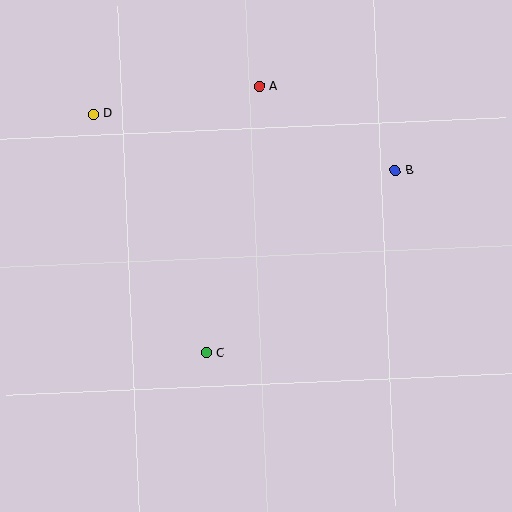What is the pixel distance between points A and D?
The distance between A and D is 168 pixels.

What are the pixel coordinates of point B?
Point B is at (395, 171).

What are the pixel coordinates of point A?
Point A is at (259, 87).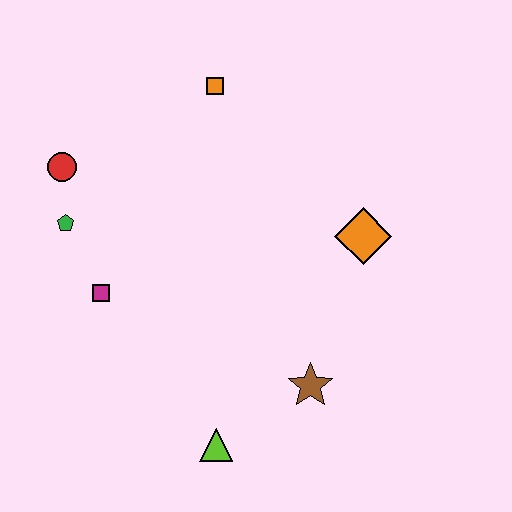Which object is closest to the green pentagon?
The red circle is closest to the green pentagon.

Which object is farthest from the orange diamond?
The red circle is farthest from the orange diamond.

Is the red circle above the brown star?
Yes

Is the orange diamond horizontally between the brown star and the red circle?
No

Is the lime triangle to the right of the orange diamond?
No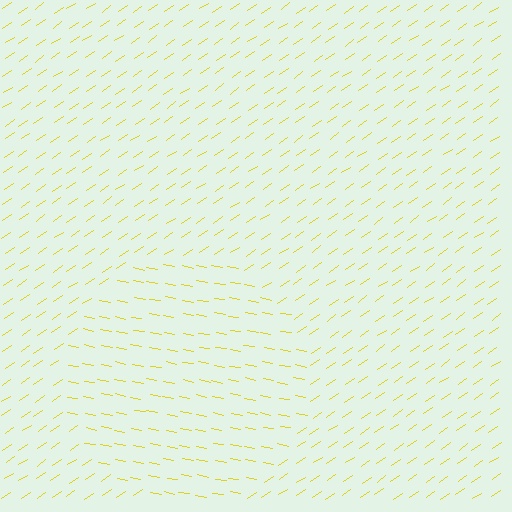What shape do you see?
I see a circle.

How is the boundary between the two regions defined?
The boundary is defined purely by a change in line orientation (approximately 45 degrees difference). All lines are the same color and thickness.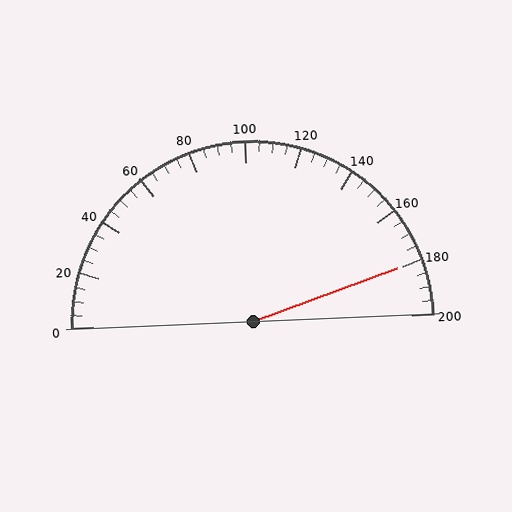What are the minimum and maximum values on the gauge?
The gauge ranges from 0 to 200.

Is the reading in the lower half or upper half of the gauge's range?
The reading is in the upper half of the range (0 to 200).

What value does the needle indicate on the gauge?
The needle indicates approximately 180.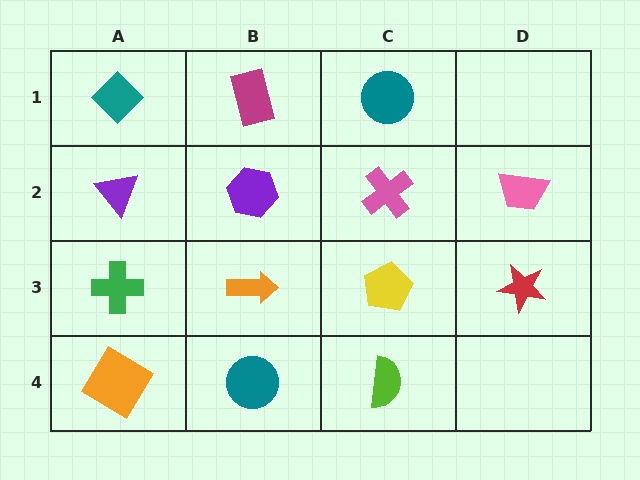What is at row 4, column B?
A teal circle.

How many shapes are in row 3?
4 shapes.